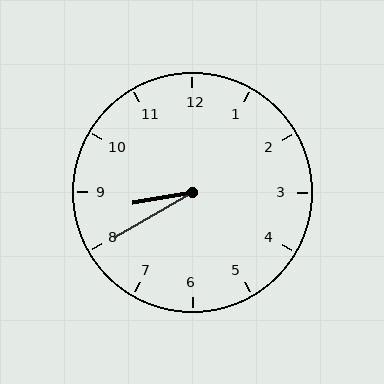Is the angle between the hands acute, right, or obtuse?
It is acute.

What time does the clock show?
8:40.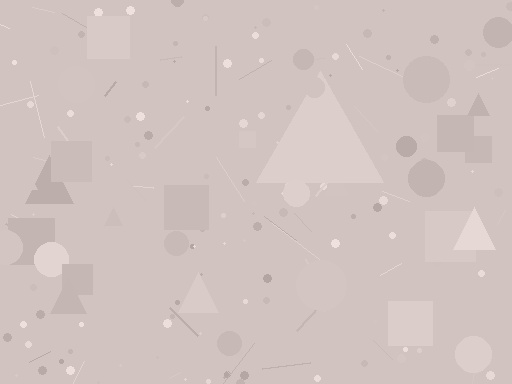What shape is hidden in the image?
A triangle is hidden in the image.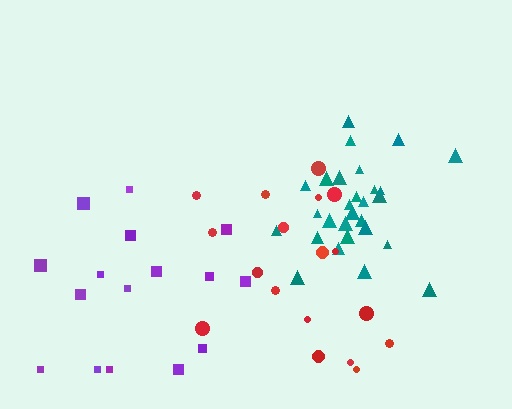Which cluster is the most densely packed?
Teal.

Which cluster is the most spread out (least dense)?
Purple.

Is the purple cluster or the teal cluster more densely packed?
Teal.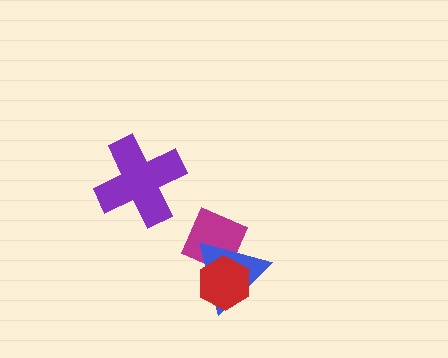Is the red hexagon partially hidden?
No, no other shape covers it.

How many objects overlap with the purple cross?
0 objects overlap with the purple cross.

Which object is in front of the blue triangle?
The red hexagon is in front of the blue triangle.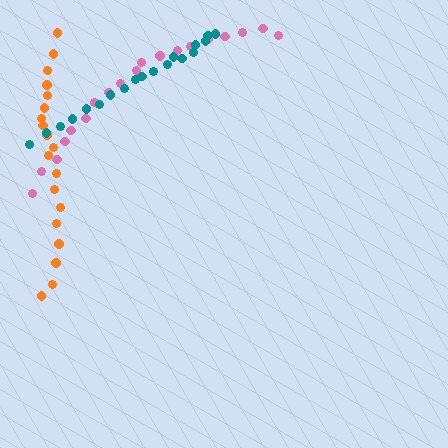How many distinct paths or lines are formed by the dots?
There are 3 distinct paths.